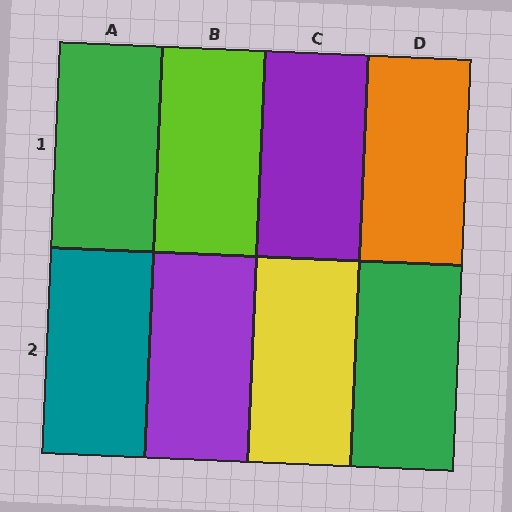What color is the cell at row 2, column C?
Yellow.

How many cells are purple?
2 cells are purple.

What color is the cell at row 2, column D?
Green.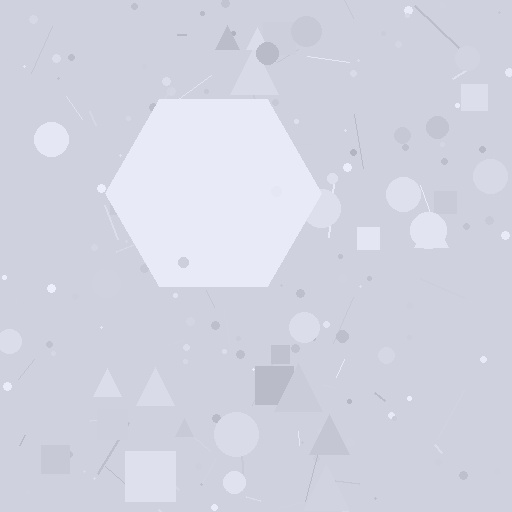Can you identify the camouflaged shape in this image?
The camouflaged shape is a hexagon.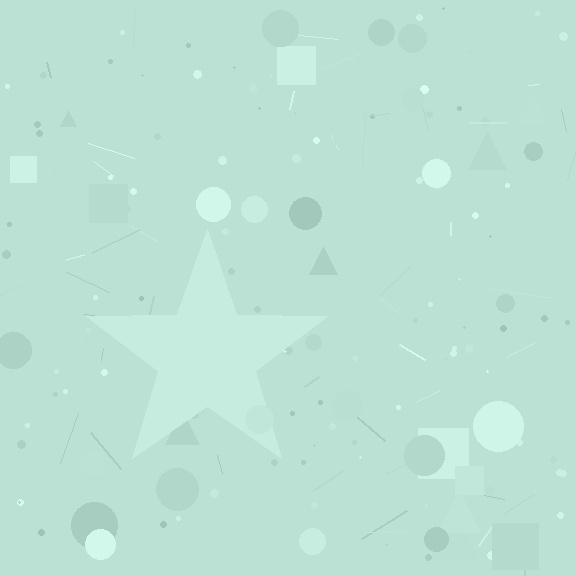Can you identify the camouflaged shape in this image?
The camouflaged shape is a star.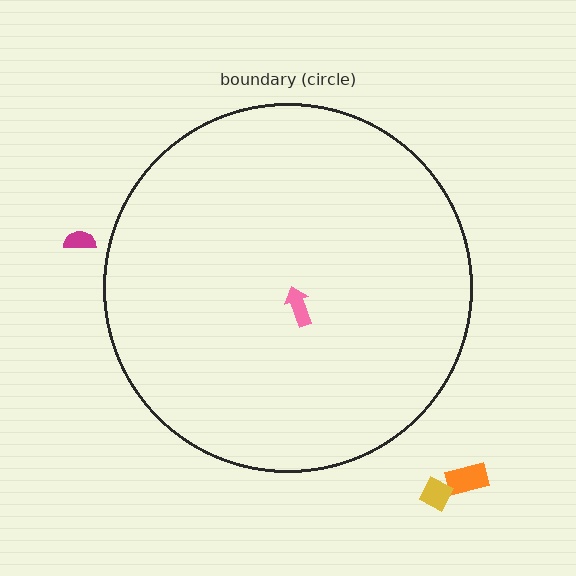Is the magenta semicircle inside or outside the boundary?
Outside.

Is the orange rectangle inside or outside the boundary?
Outside.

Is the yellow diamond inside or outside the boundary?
Outside.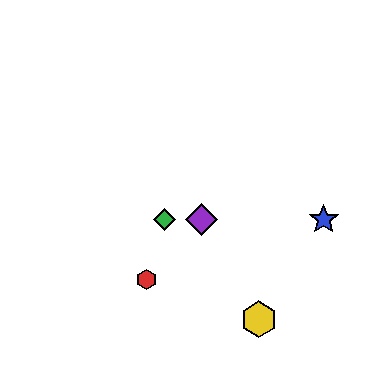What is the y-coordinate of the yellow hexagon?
The yellow hexagon is at y≈319.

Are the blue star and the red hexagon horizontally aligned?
No, the blue star is at y≈220 and the red hexagon is at y≈279.